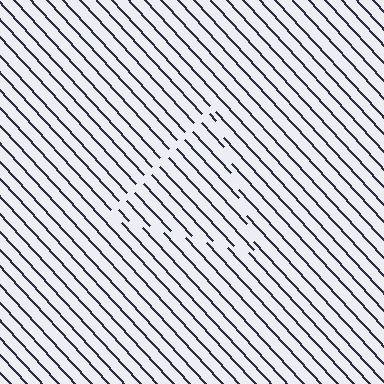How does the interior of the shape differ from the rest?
The interior of the shape contains the same grating, shifted by half a period — the contour is defined by the phase discontinuity where line-ends from the inner and outer gratings abut.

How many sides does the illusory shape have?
3 sides — the line-ends trace a triangle.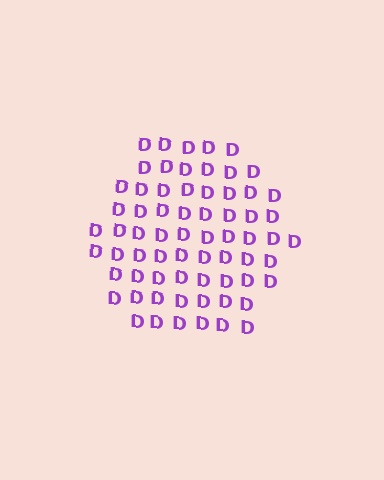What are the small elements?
The small elements are letter D's.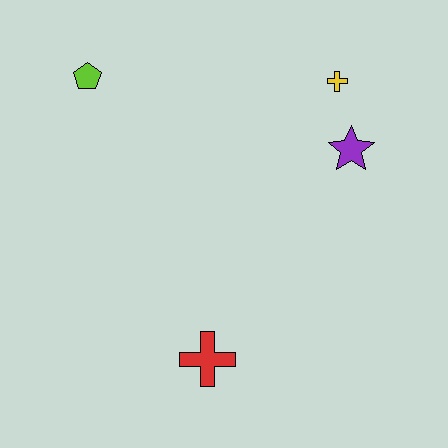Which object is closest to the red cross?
The purple star is closest to the red cross.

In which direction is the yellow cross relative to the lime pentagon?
The yellow cross is to the right of the lime pentagon.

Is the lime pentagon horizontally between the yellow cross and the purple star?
No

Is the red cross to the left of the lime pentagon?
No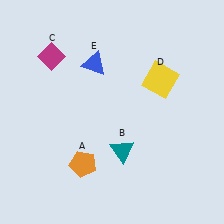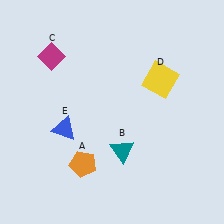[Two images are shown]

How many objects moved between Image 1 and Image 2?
1 object moved between the two images.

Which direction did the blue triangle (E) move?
The blue triangle (E) moved down.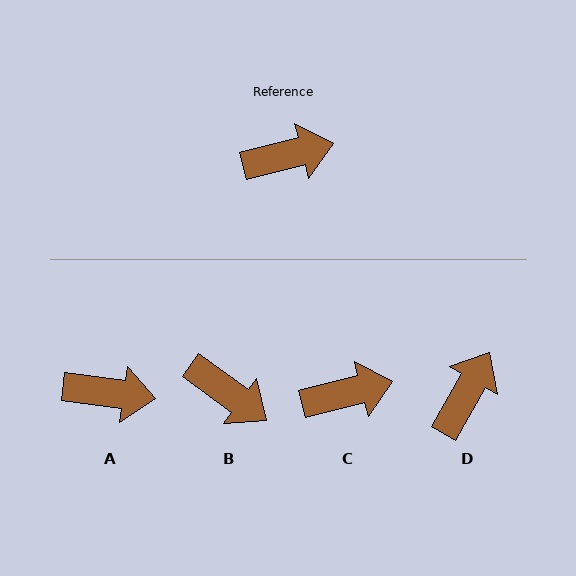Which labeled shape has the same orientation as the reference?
C.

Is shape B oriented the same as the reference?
No, it is off by about 51 degrees.